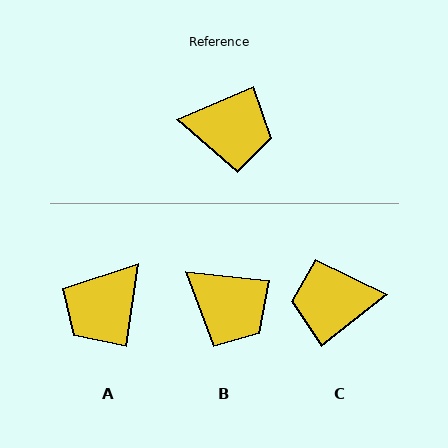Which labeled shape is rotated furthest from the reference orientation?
C, about 165 degrees away.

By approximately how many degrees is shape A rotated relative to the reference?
Approximately 121 degrees clockwise.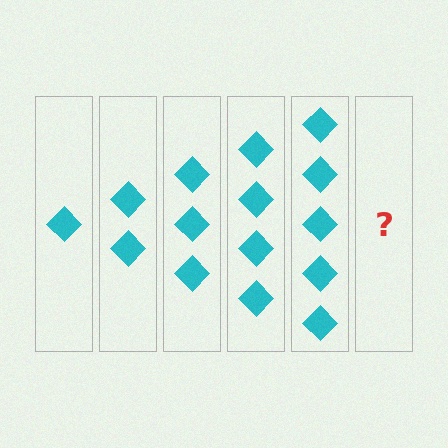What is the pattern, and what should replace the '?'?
The pattern is that each step adds one more diamond. The '?' should be 6 diamonds.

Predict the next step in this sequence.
The next step is 6 diamonds.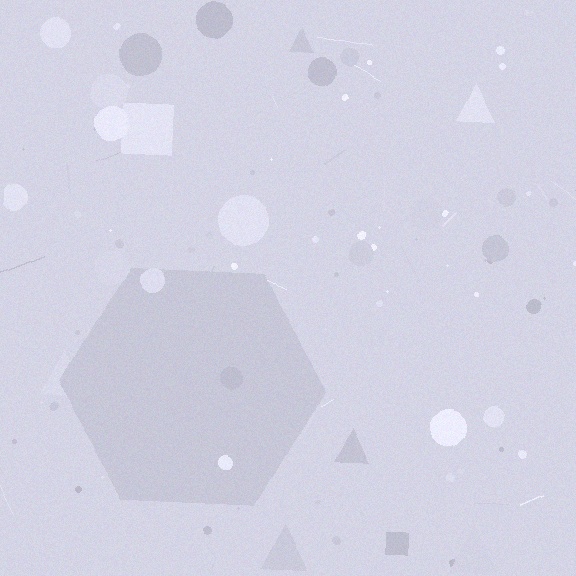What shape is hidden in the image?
A hexagon is hidden in the image.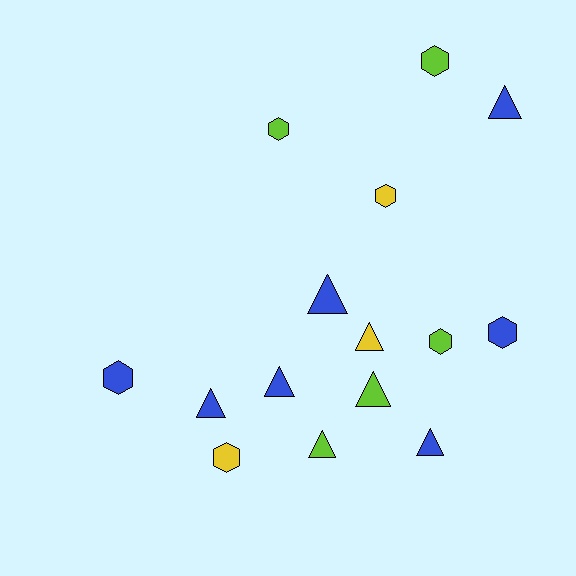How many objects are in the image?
There are 15 objects.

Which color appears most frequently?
Blue, with 7 objects.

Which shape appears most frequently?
Triangle, with 8 objects.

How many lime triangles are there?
There are 2 lime triangles.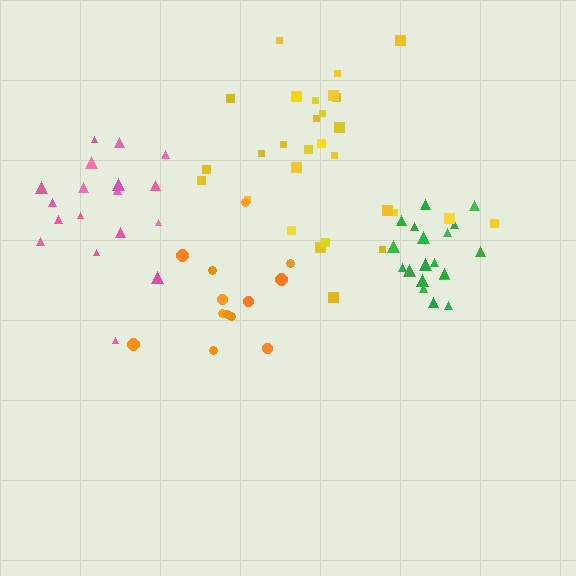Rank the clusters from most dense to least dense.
green, pink, yellow, orange.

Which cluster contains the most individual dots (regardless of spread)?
Yellow (29).